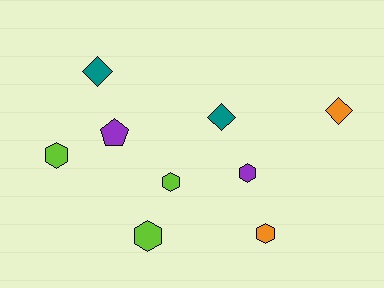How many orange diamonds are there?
There is 1 orange diamond.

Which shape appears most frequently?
Hexagon, with 5 objects.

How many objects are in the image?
There are 9 objects.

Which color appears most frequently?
Lime, with 3 objects.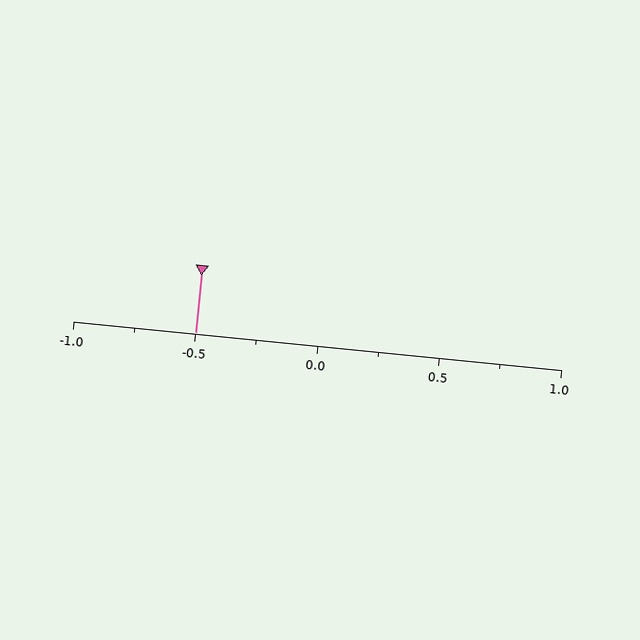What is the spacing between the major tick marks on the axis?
The major ticks are spaced 0.5 apart.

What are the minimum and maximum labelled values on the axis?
The axis runs from -1.0 to 1.0.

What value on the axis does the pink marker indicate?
The marker indicates approximately -0.5.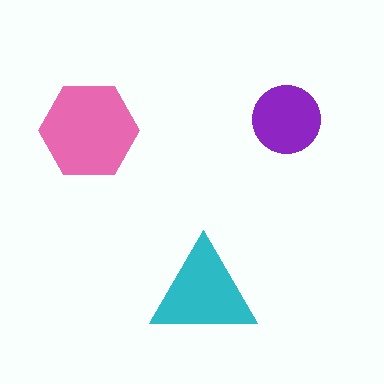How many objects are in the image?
There are 3 objects in the image.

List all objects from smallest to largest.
The purple circle, the cyan triangle, the pink hexagon.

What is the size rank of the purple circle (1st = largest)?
3rd.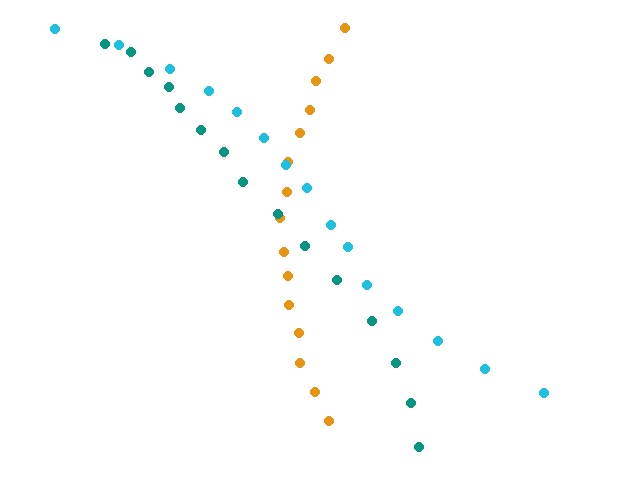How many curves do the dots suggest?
There are 3 distinct paths.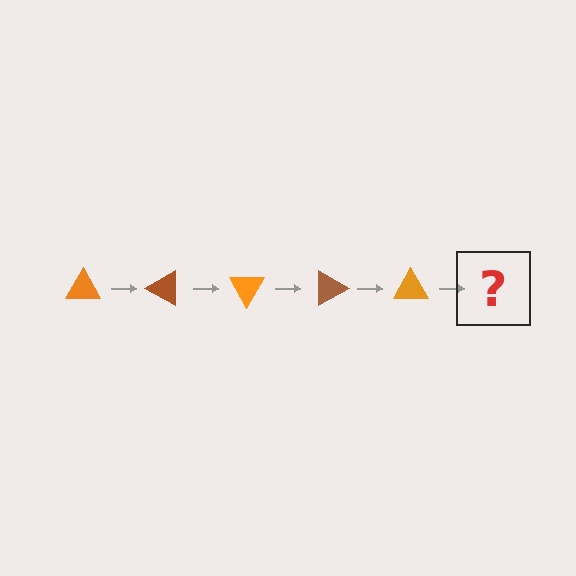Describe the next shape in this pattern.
It should be a brown triangle, rotated 150 degrees from the start.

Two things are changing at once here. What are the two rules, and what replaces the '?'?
The two rules are that it rotates 30 degrees each step and the color cycles through orange and brown. The '?' should be a brown triangle, rotated 150 degrees from the start.